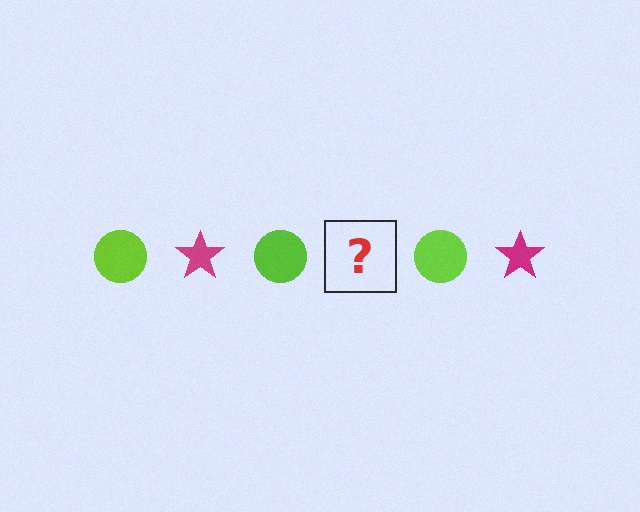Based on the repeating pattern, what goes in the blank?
The blank should be a magenta star.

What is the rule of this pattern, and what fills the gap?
The rule is that the pattern alternates between lime circle and magenta star. The gap should be filled with a magenta star.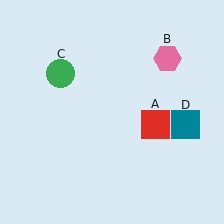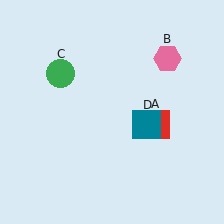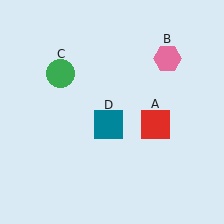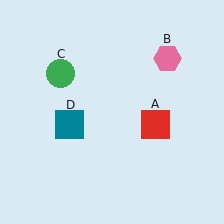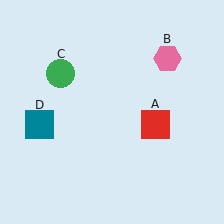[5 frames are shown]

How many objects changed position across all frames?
1 object changed position: teal square (object D).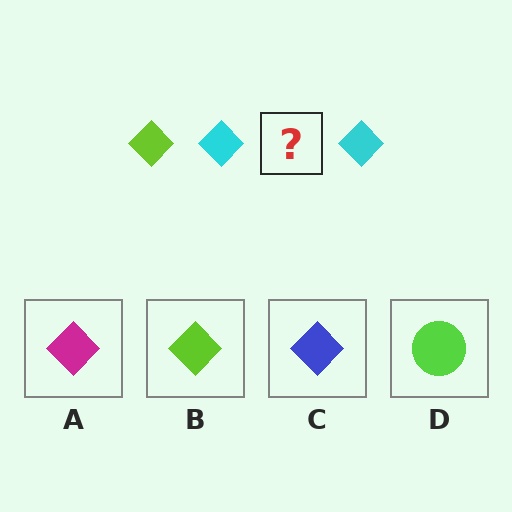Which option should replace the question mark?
Option B.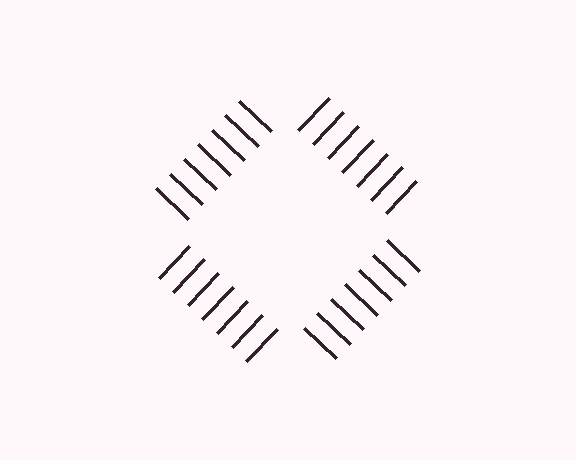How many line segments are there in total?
28 — 7 along each of the 4 edges.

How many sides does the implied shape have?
4 sides — the line-ends trace a square.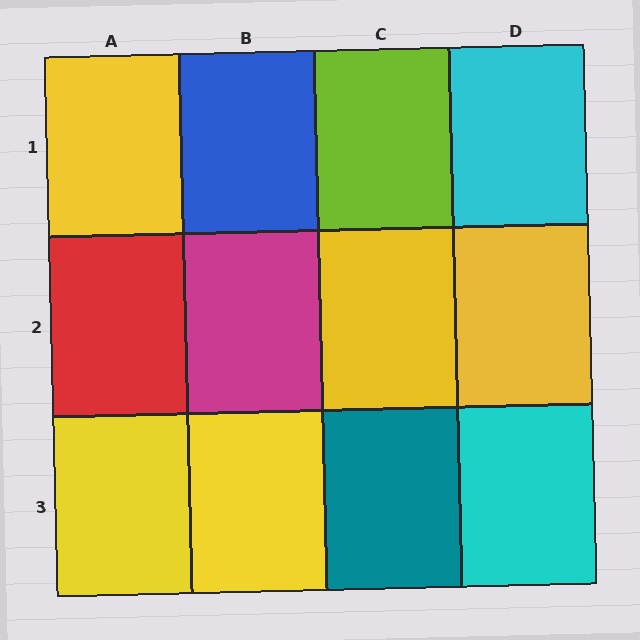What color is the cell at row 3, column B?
Yellow.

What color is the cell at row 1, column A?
Yellow.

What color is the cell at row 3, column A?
Yellow.